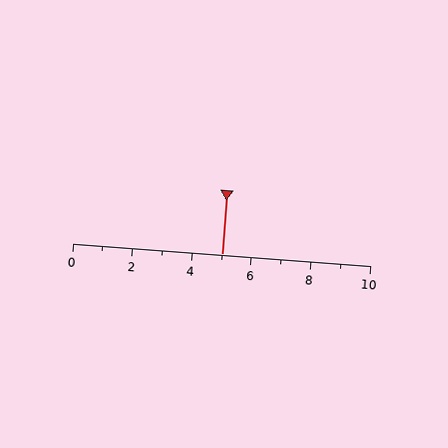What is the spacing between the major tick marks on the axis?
The major ticks are spaced 2 apart.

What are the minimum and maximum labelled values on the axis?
The axis runs from 0 to 10.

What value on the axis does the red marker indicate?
The marker indicates approximately 5.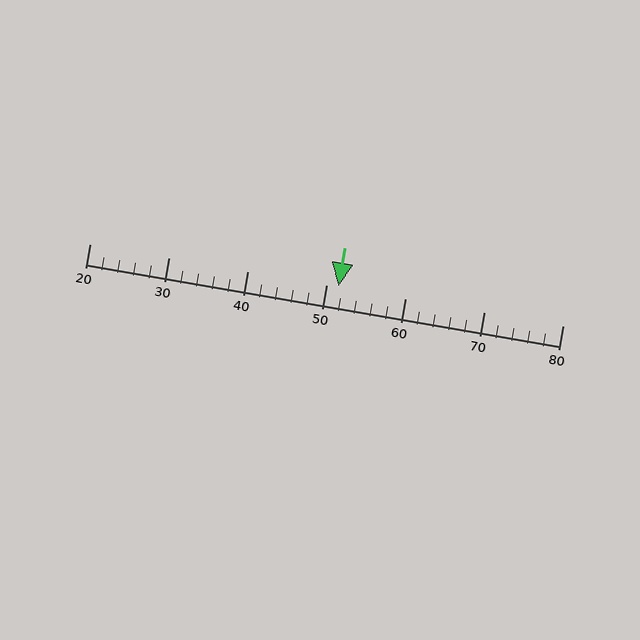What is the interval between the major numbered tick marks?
The major tick marks are spaced 10 units apart.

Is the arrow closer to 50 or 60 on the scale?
The arrow is closer to 50.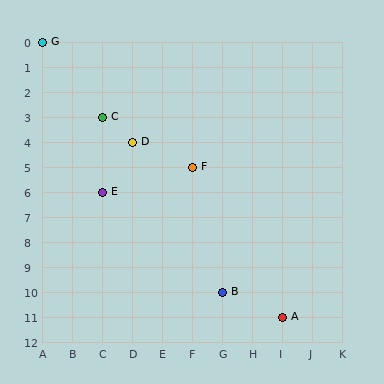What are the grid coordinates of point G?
Point G is at grid coordinates (A, 0).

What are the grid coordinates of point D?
Point D is at grid coordinates (D, 4).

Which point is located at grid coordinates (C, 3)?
Point C is at (C, 3).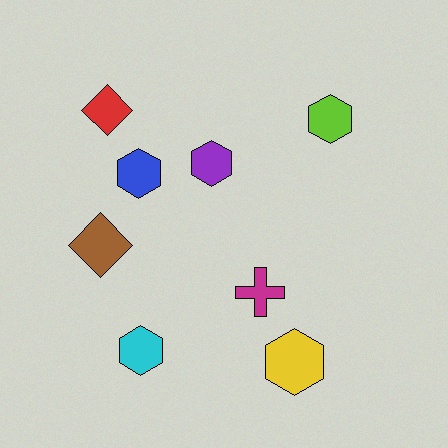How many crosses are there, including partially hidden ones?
There is 1 cross.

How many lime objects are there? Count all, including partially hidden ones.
There is 1 lime object.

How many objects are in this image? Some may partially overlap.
There are 8 objects.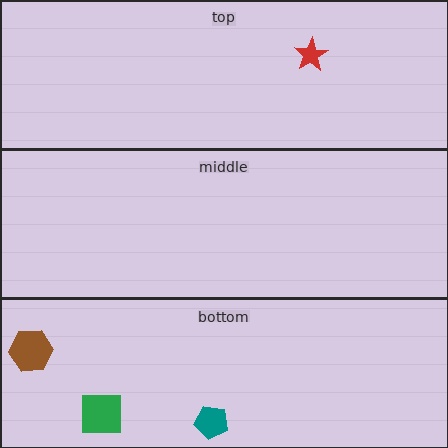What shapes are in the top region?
The red star.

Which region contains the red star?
The top region.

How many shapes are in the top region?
1.